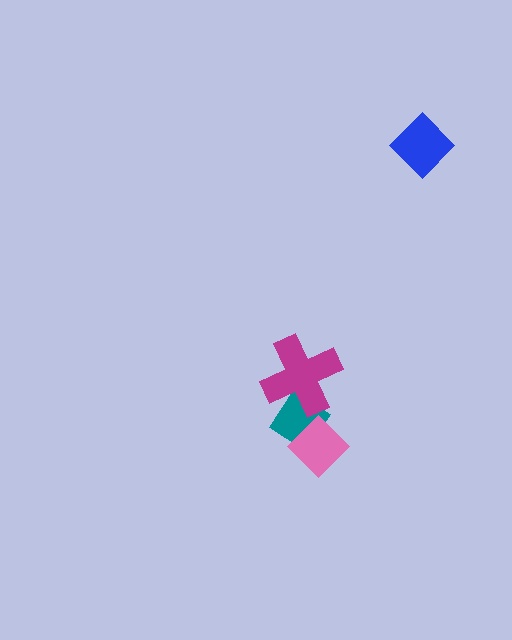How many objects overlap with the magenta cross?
1 object overlaps with the magenta cross.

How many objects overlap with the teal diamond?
2 objects overlap with the teal diamond.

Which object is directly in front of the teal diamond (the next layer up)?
The pink diamond is directly in front of the teal diamond.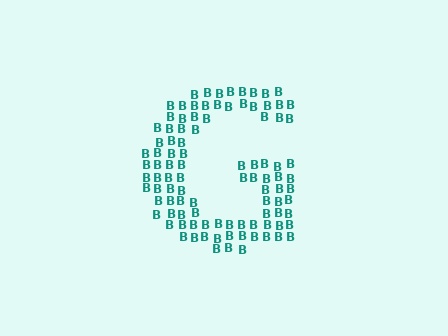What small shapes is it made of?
It is made of small letter B's.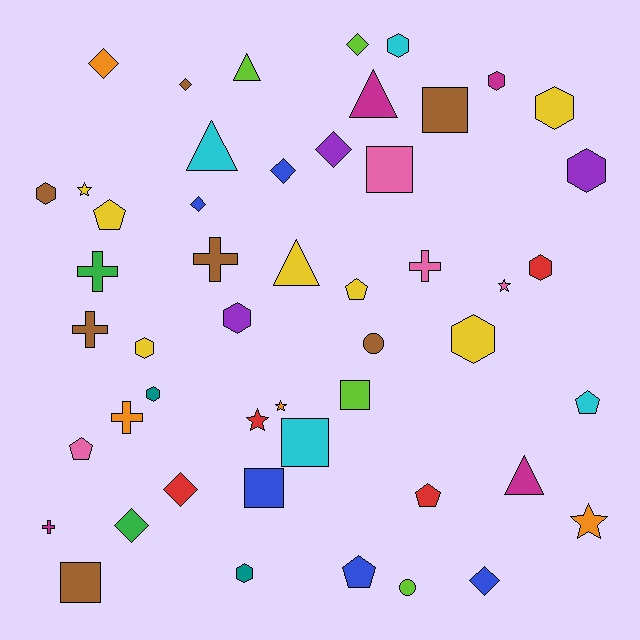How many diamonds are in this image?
There are 9 diamonds.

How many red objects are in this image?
There are 4 red objects.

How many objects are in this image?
There are 50 objects.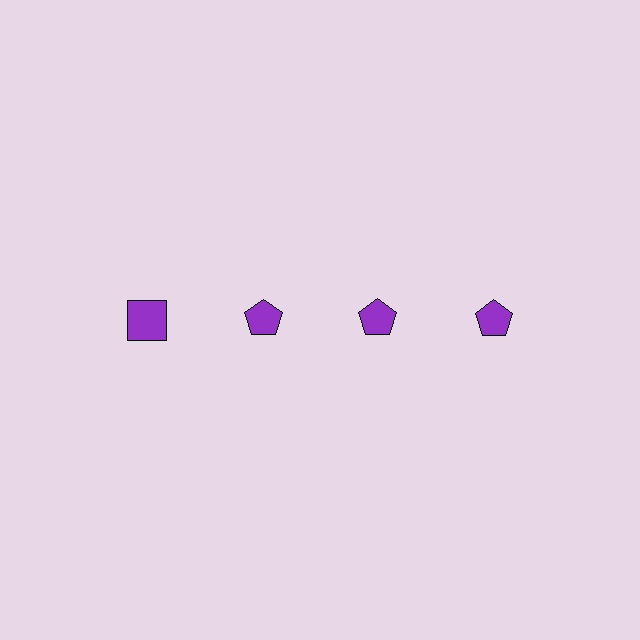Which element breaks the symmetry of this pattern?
The purple square in the top row, leftmost column breaks the symmetry. All other shapes are purple pentagons.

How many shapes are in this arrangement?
There are 4 shapes arranged in a grid pattern.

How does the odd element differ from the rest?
It has a different shape: square instead of pentagon.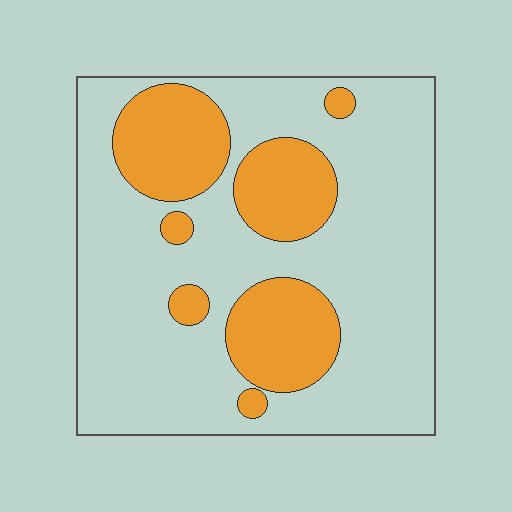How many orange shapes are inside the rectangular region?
7.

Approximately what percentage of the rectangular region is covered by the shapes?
Approximately 25%.